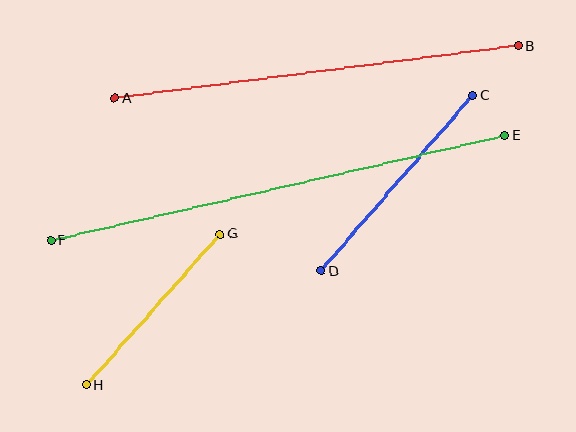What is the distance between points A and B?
The distance is approximately 407 pixels.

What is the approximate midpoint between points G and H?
The midpoint is at approximately (154, 310) pixels.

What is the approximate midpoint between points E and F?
The midpoint is at approximately (278, 188) pixels.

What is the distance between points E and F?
The distance is approximately 466 pixels.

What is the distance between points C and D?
The distance is approximately 232 pixels.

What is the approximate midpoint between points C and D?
The midpoint is at approximately (397, 183) pixels.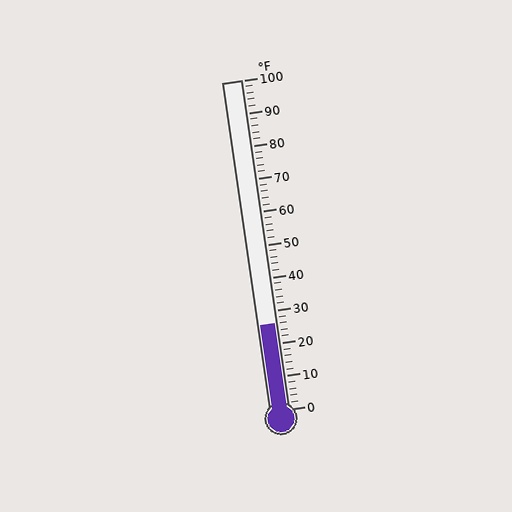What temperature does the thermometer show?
The thermometer shows approximately 26°F.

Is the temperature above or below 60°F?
The temperature is below 60°F.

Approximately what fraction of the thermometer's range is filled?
The thermometer is filled to approximately 25% of its range.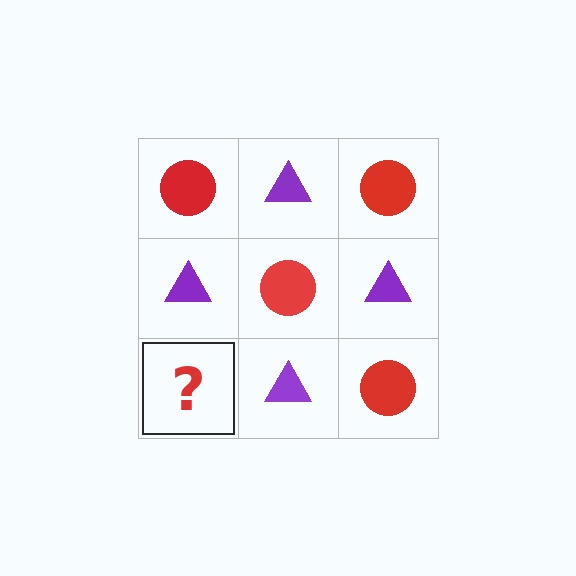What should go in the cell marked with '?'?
The missing cell should contain a red circle.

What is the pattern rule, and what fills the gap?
The rule is that it alternates red circle and purple triangle in a checkerboard pattern. The gap should be filled with a red circle.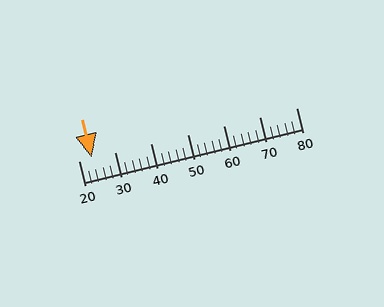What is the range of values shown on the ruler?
The ruler shows values from 20 to 80.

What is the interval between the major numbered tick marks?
The major tick marks are spaced 10 units apart.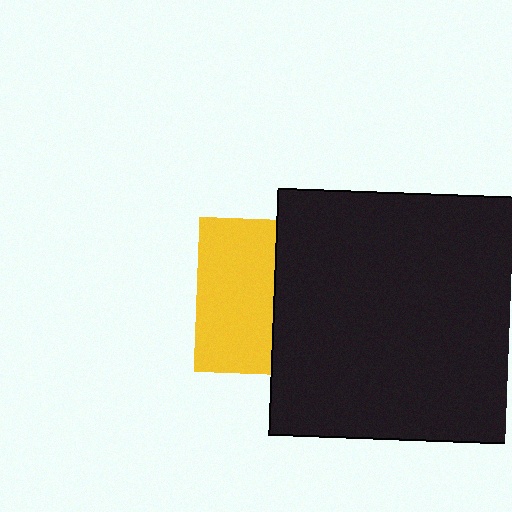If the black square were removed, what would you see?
You would see the complete yellow square.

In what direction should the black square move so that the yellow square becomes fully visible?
The black square should move right. That is the shortest direction to clear the overlap and leave the yellow square fully visible.